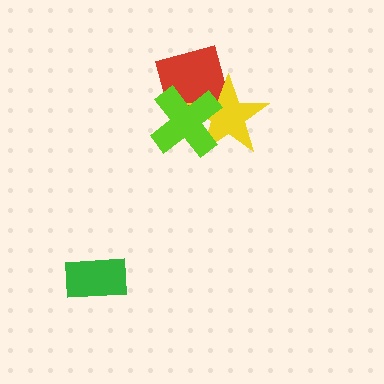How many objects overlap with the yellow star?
2 objects overlap with the yellow star.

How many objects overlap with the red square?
2 objects overlap with the red square.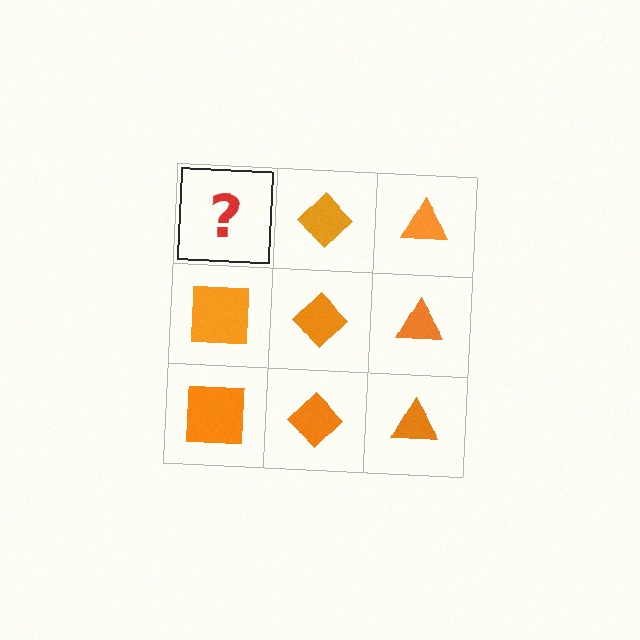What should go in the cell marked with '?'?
The missing cell should contain an orange square.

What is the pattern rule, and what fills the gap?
The rule is that each column has a consistent shape. The gap should be filled with an orange square.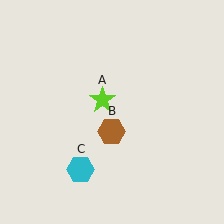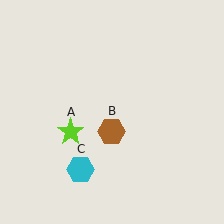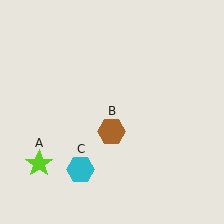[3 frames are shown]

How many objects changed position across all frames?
1 object changed position: lime star (object A).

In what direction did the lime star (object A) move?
The lime star (object A) moved down and to the left.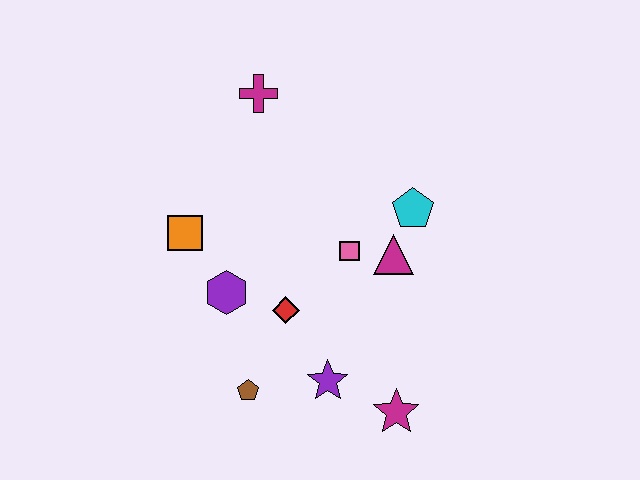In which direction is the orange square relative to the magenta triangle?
The orange square is to the left of the magenta triangle.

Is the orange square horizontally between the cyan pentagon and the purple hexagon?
No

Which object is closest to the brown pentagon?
The purple star is closest to the brown pentagon.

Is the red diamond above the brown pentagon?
Yes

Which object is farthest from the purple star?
The magenta cross is farthest from the purple star.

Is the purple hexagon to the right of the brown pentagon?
No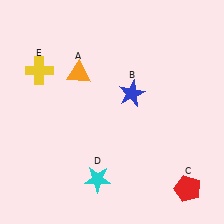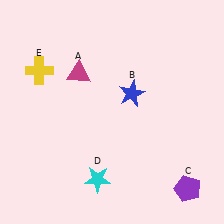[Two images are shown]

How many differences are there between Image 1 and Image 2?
There are 2 differences between the two images.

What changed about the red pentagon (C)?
In Image 1, C is red. In Image 2, it changed to purple.